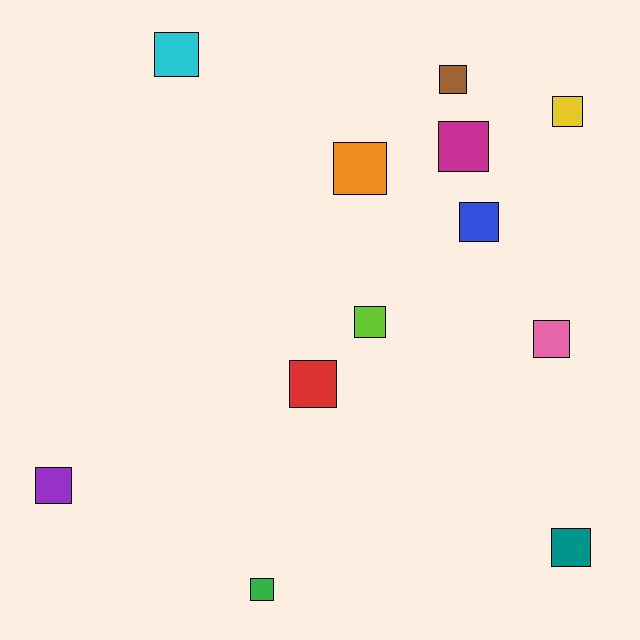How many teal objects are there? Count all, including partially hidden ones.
There is 1 teal object.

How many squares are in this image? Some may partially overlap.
There are 12 squares.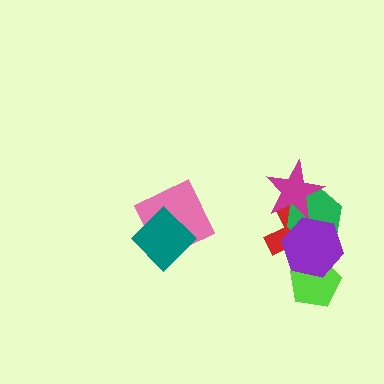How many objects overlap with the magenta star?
2 objects overlap with the magenta star.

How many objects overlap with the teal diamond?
1 object overlaps with the teal diamond.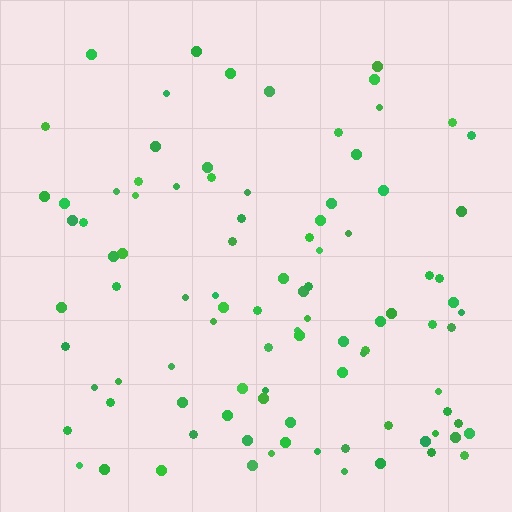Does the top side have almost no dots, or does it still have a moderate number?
Still a moderate number, just noticeably fewer than the bottom.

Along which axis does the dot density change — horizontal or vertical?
Vertical.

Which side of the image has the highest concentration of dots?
The bottom.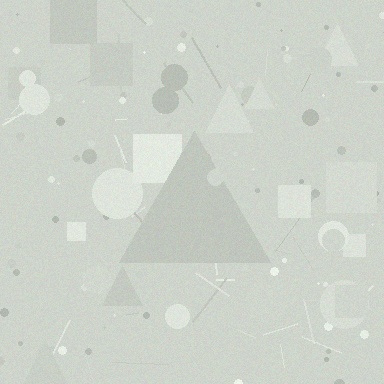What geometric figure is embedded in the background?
A triangle is embedded in the background.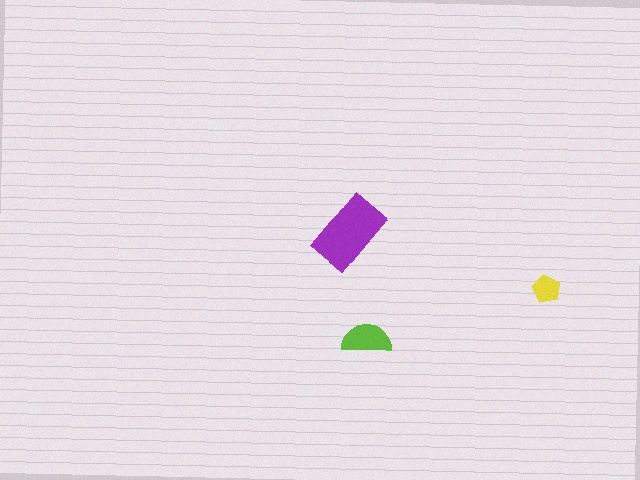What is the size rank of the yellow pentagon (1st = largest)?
3rd.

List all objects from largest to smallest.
The purple rectangle, the lime semicircle, the yellow pentagon.